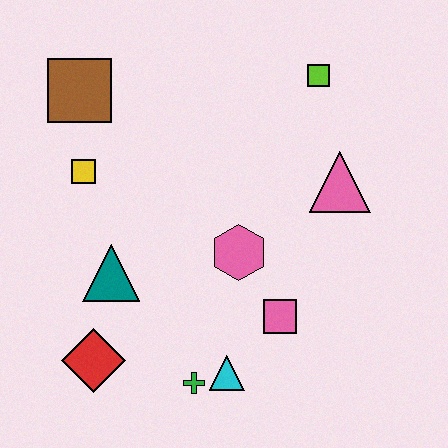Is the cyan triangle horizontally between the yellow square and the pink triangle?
Yes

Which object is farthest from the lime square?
The red diamond is farthest from the lime square.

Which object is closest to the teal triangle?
The red diamond is closest to the teal triangle.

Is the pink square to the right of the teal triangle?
Yes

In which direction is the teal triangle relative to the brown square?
The teal triangle is below the brown square.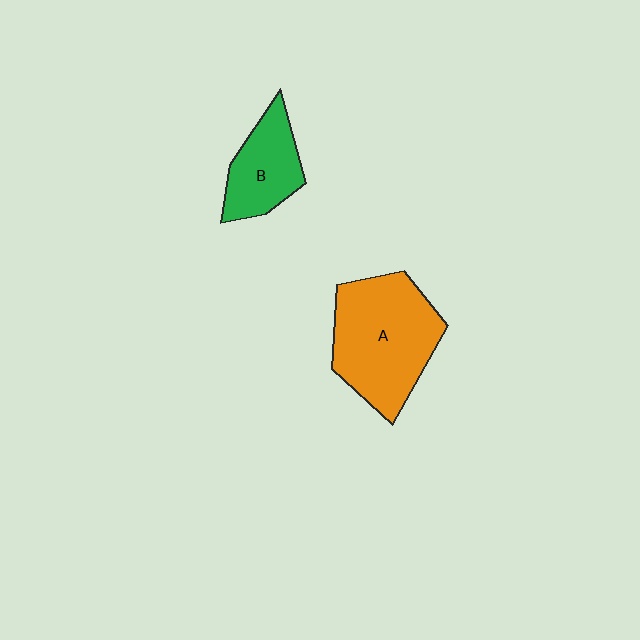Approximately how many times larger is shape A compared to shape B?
Approximately 1.8 times.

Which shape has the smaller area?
Shape B (green).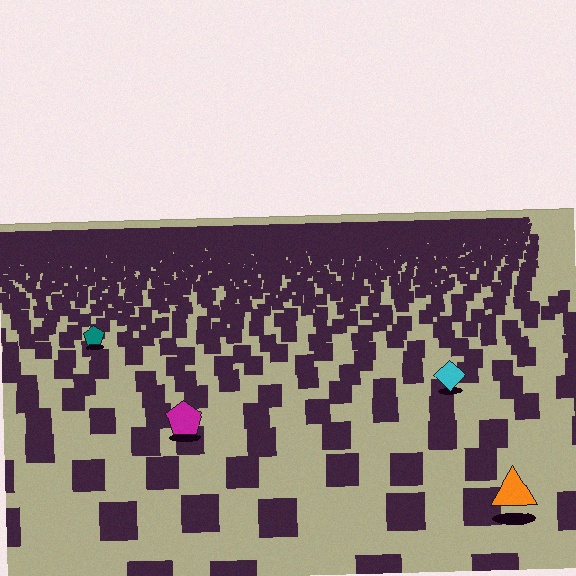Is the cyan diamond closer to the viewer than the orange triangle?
No. The orange triangle is closer — you can tell from the texture gradient: the ground texture is coarser near it.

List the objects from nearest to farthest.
From nearest to farthest: the orange triangle, the magenta pentagon, the cyan diamond, the teal pentagon.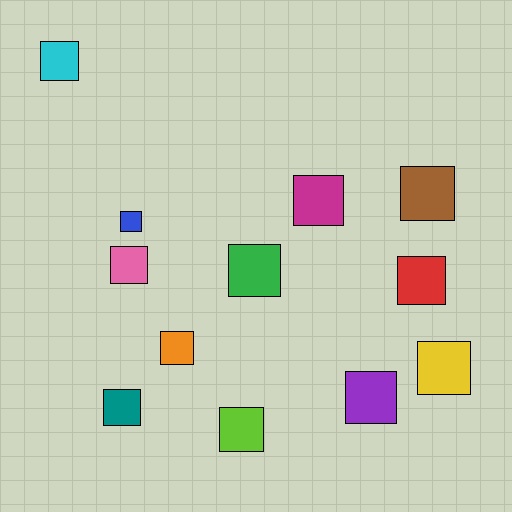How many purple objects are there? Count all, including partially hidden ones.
There is 1 purple object.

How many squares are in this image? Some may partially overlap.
There are 12 squares.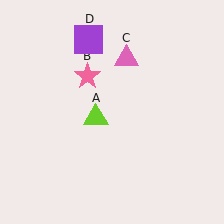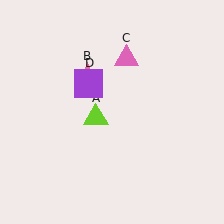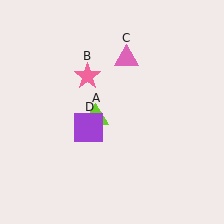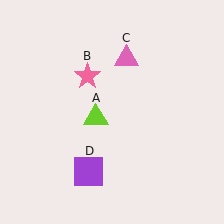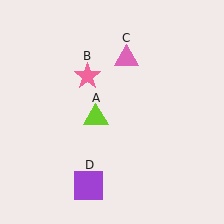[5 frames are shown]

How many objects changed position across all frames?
1 object changed position: purple square (object D).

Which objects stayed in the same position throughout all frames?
Lime triangle (object A) and pink star (object B) and pink triangle (object C) remained stationary.